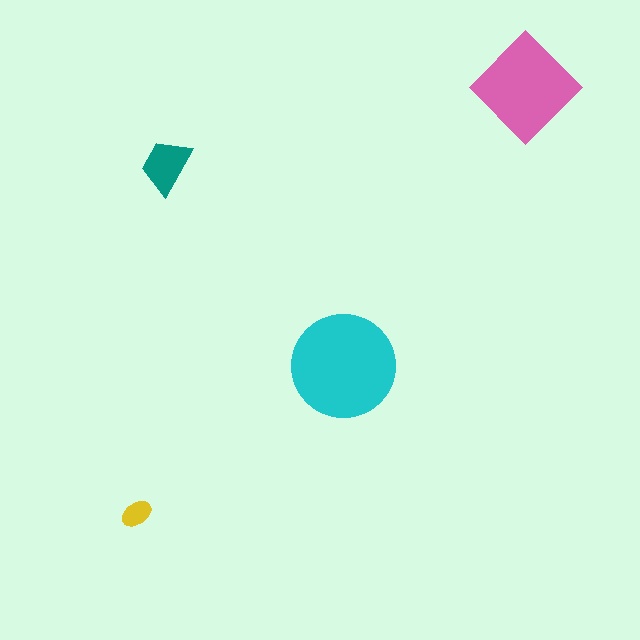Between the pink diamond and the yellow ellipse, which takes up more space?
The pink diamond.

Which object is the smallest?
The yellow ellipse.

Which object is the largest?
The cyan circle.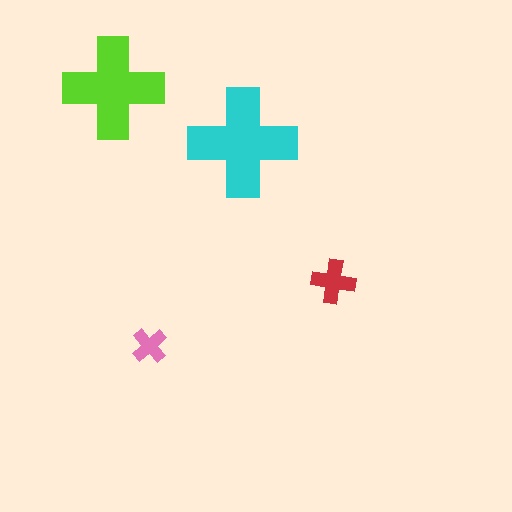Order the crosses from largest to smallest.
the cyan one, the lime one, the red one, the pink one.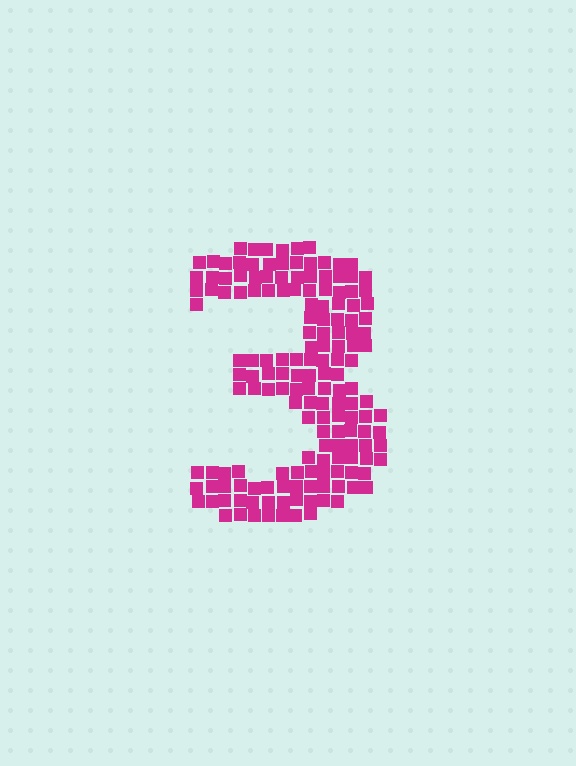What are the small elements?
The small elements are squares.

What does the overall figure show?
The overall figure shows the digit 3.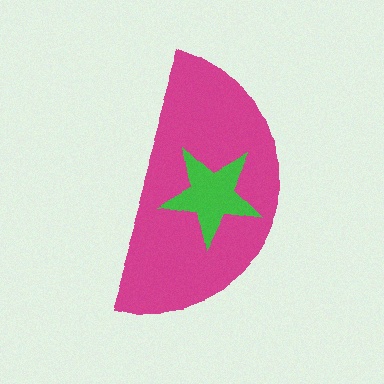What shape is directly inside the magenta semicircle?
The green star.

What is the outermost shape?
The magenta semicircle.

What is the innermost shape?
The green star.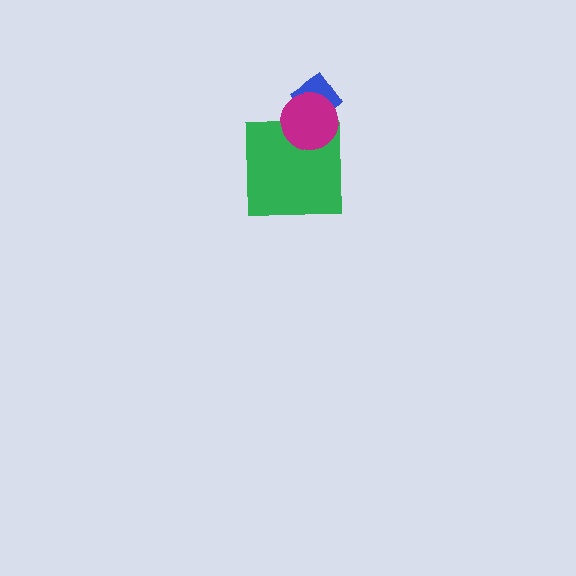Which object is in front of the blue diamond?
The magenta circle is in front of the blue diamond.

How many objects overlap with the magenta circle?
2 objects overlap with the magenta circle.